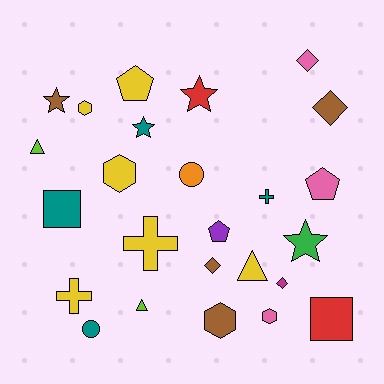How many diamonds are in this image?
There are 4 diamonds.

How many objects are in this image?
There are 25 objects.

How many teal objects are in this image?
There are 4 teal objects.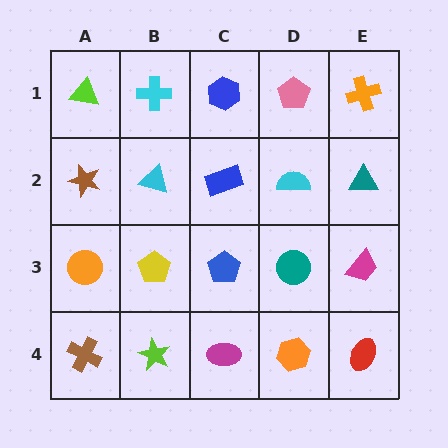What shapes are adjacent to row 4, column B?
A yellow pentagon (row 3, column B), a brown cross (row 4, column A), a magenta ellipse (row 4, column C).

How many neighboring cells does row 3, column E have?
3.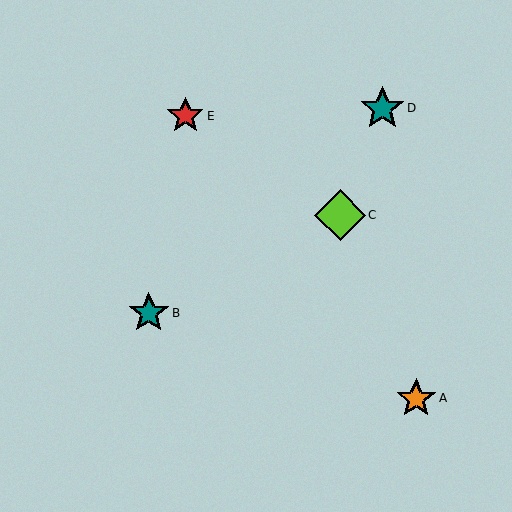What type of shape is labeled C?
Shape C is a lime diamond.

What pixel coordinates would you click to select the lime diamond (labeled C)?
Click at (340, 215) to select the lime diamond C.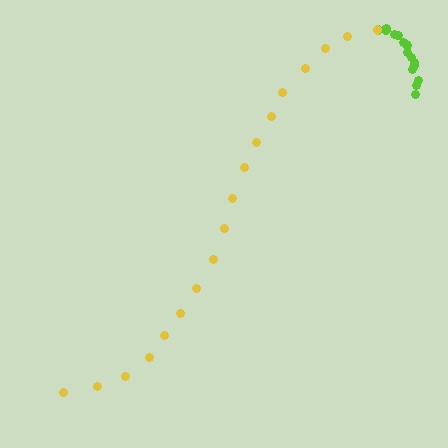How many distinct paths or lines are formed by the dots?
There are 2 distinct paths.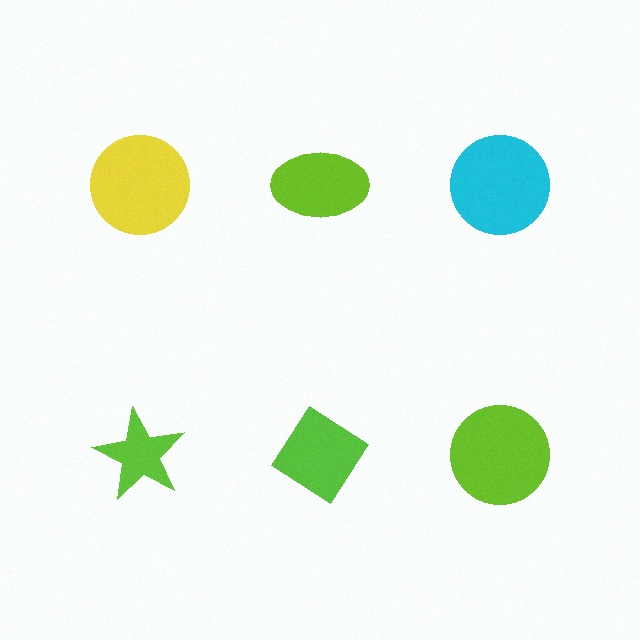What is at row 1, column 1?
A yellow circle.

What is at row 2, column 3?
A lime circle.